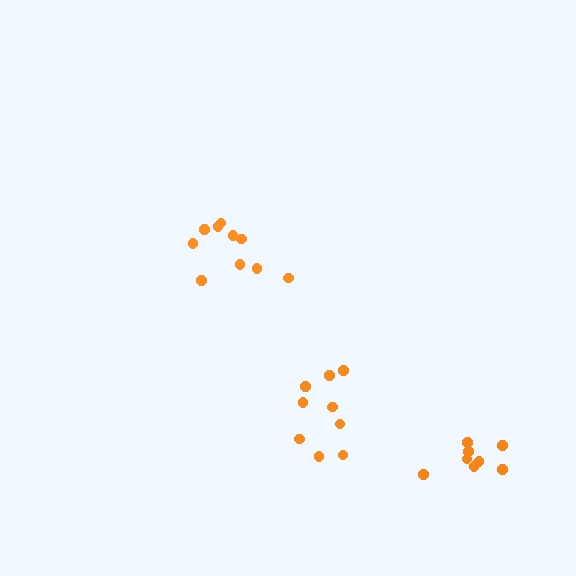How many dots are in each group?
Group 1: 10 dots, Group 2: 8 dots, Group 3: 9 dots (27 total).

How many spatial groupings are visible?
There are 3 spatial groupings.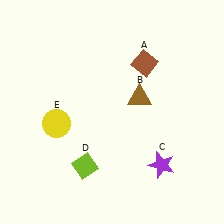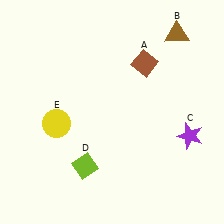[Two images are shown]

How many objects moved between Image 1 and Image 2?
2 objects moved between the two images.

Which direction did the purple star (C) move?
The purple star (C) moved up.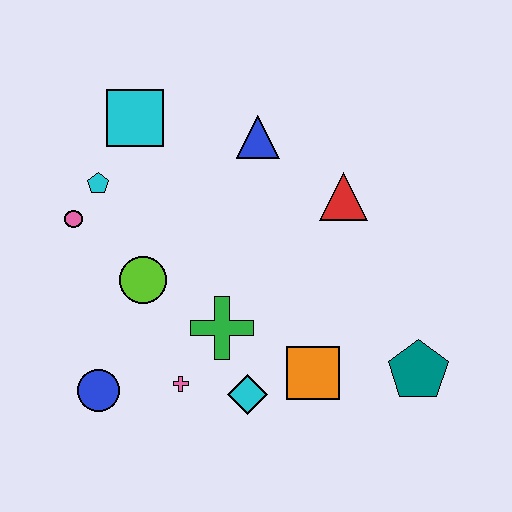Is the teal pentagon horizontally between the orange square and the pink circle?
No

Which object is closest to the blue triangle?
The red triangle is closest to the blue triangle.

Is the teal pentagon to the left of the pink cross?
No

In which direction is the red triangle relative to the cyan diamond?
The red triangle is above the cyan diamond.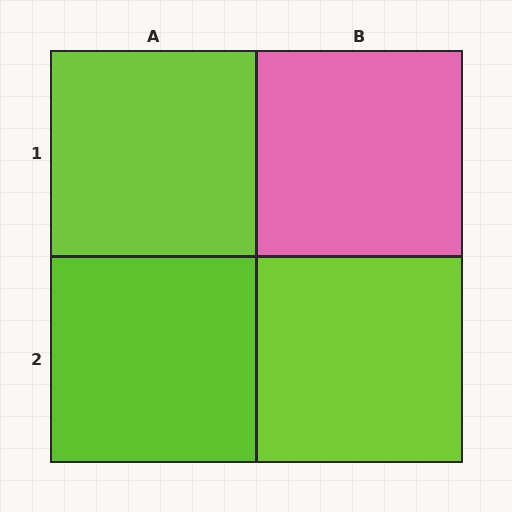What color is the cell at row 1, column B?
Pink.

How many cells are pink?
1 cell is pink.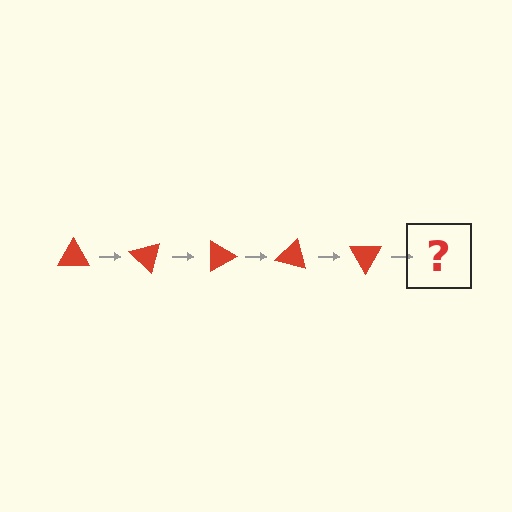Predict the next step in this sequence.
The next step is a red triangle rotated 225 degrees.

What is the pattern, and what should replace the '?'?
The pattern is that the triangle rotates 45 degrees each step. The '?' should be a red triangle rotated 225 degrees.